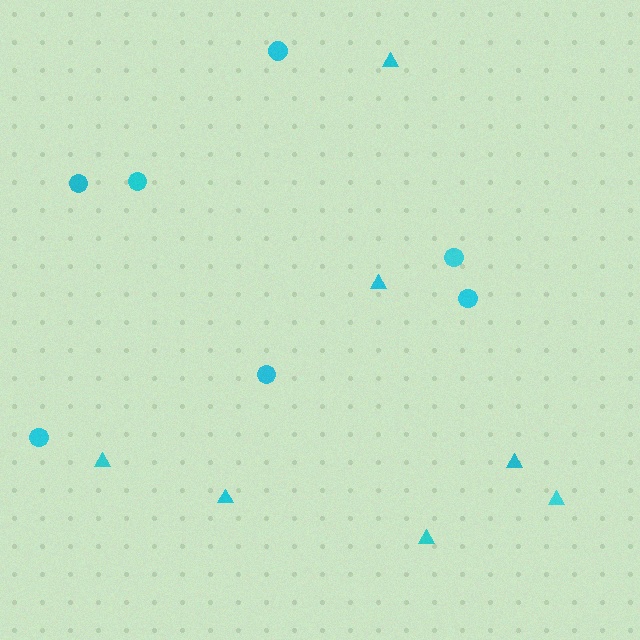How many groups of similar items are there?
There are 2 groups: one group of circles (7) and one group of triangles (7).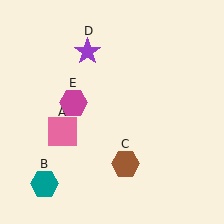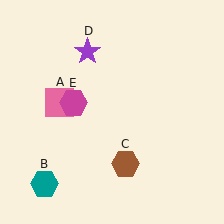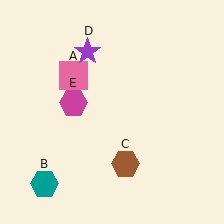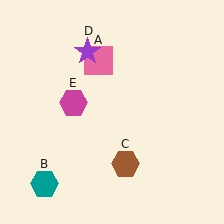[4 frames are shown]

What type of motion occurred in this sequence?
The pink square (object A) rotated clockwise around the center of the scene.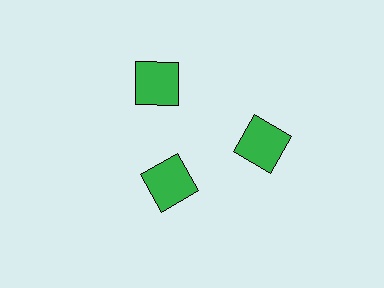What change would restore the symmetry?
The symmetry would be restored by moving it outward, back onto the ring so that all 3 squares sit at equal angles and equal distance from the center.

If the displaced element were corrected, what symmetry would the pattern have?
It would have 3-fold rotational symmetry — the pattern would map onto itself every 120 degrees.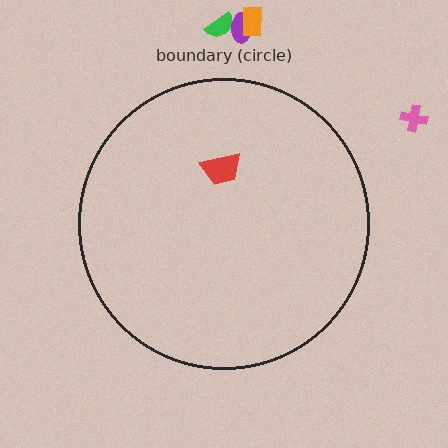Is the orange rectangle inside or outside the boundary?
Outside.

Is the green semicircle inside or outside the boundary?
Outside.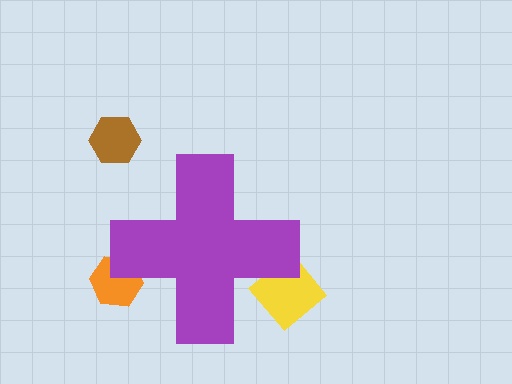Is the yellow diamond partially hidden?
Yes, the yellow diamond is partially hidden behind the purple cross.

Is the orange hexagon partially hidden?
Yes, the orange hexagon is partially hidden behind the purple cross.